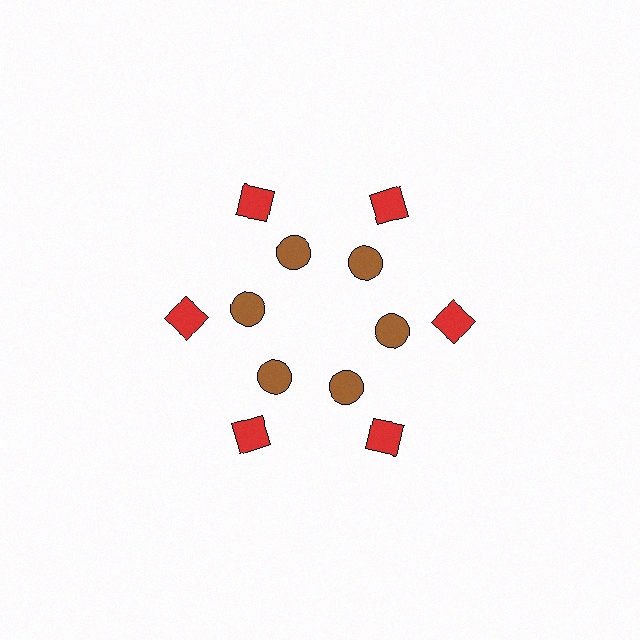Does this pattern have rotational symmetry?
Yes, this pattern has 6-fold rotational symmetry. It looks the same after rotating 60 degrees around the center.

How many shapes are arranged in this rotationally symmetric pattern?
There are 12 shapes, arranged in 6 groups of 2.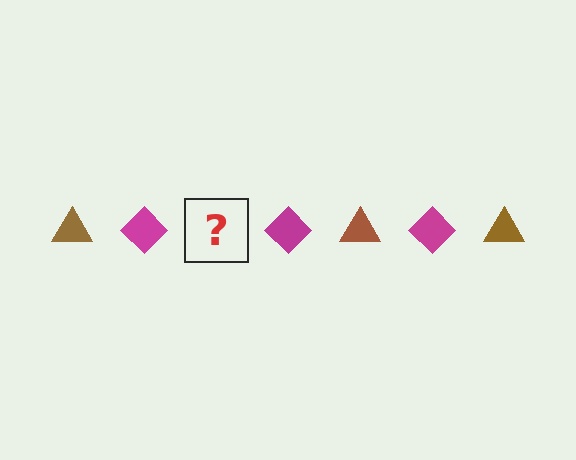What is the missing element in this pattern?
The missing element is a brown triangle.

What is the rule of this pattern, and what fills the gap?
The rule is that the pattern alternates between brown triangle and magenta diamond. The gap should be filled with a brown triangle.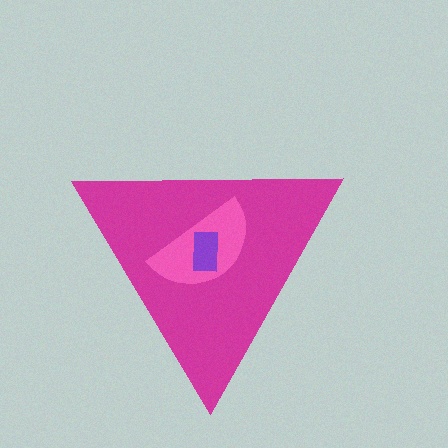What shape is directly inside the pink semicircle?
The purple rectangle.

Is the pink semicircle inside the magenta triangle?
Yes.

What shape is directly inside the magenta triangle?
The pink semicircle.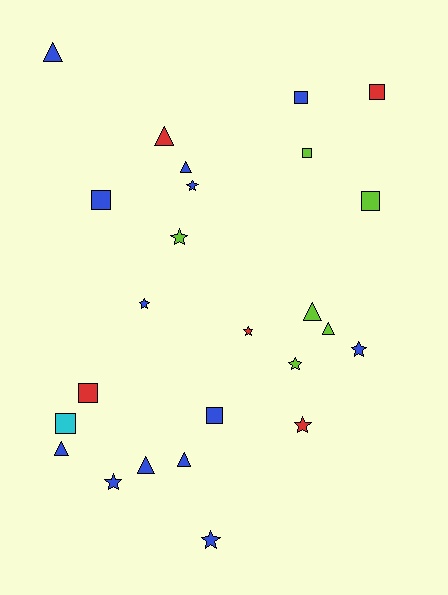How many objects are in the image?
There are 25 objects.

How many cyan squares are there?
There is 1 cyan square.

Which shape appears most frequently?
Star, with 9 objects.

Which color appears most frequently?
Blue, with 13 objects.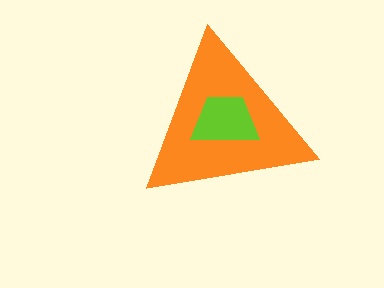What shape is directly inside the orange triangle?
The lime trapezoid.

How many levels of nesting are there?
2.